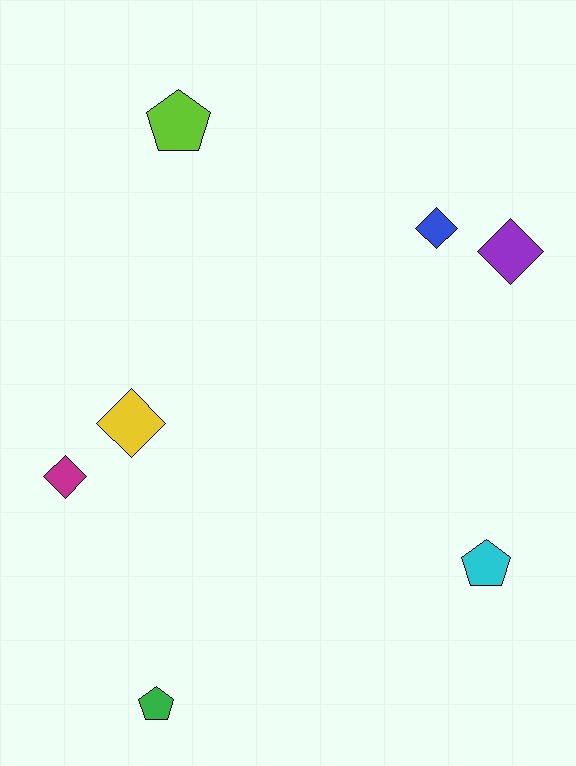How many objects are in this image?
There are 7 objects.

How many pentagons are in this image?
There are 3 pentagons.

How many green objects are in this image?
There is 1 green object.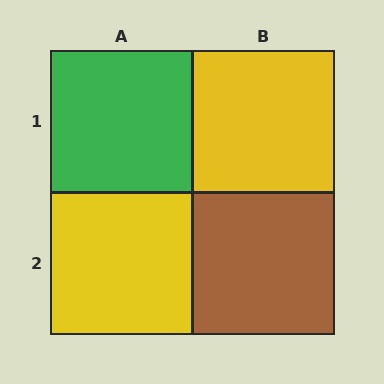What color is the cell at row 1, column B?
Yellow.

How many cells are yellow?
2 cells are yellow.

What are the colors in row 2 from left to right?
Yellow, brown.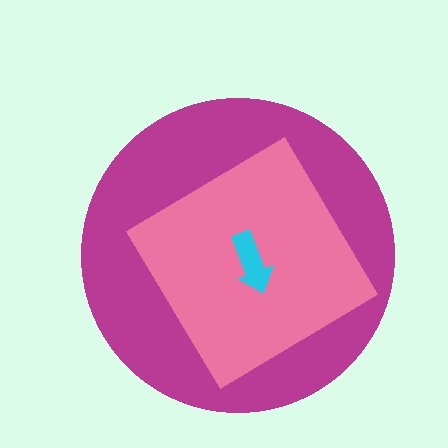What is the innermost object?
The cyan arrow.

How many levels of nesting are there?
3.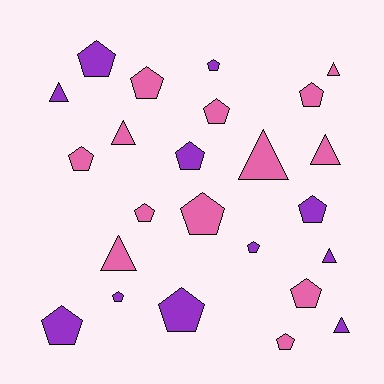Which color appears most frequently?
Pink, with 13 objects.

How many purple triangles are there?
There are 3 purple triangles.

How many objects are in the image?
There are 24 objects.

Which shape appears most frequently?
Pentagon, with 16 objects.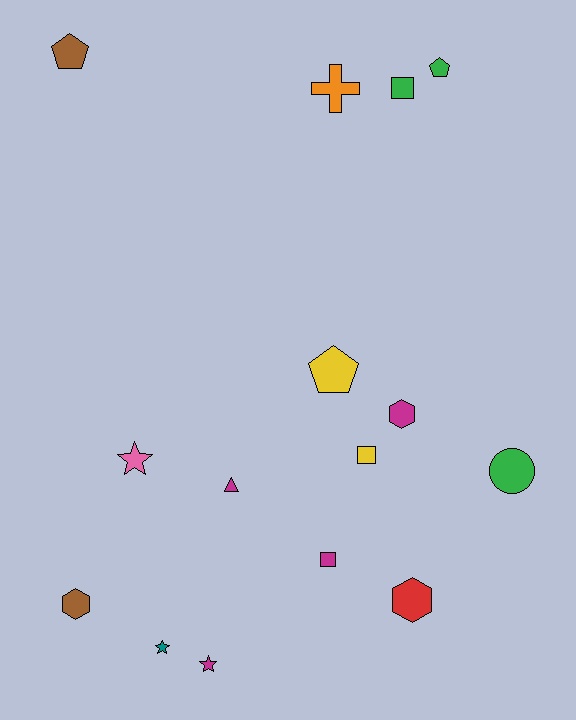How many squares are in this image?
There are 3 squares.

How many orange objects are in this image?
There is 1 orange object.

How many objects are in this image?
There are 15 objects.